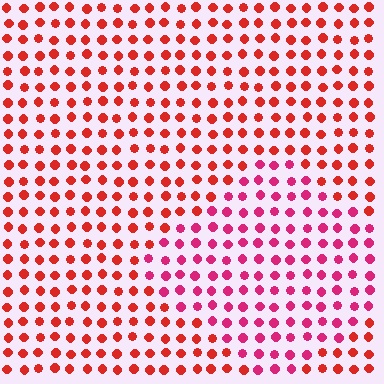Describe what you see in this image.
The image is filled with small red elements in a uniform arrangement. A diamond-shaped region is visible where the elements are tinted to a slightly different hue, forming a subtle color boundary.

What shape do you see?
I see a diamond.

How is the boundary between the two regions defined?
The boundary is defined purely by a slight shift in hue (about 30 degrees). Spacing, size, and orientation are identical on both sides.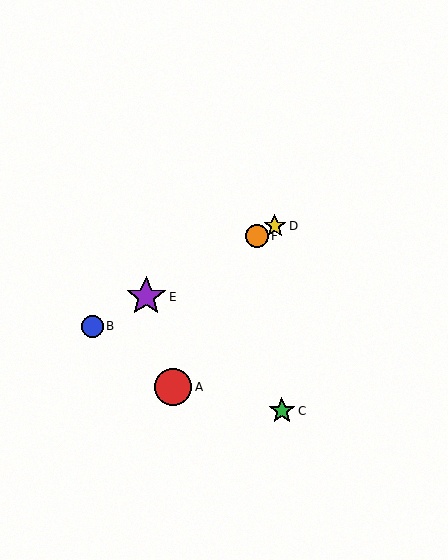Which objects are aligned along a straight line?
Objects B, D, E, F are aligned along a straight line.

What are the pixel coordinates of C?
Object C is at (282, 411).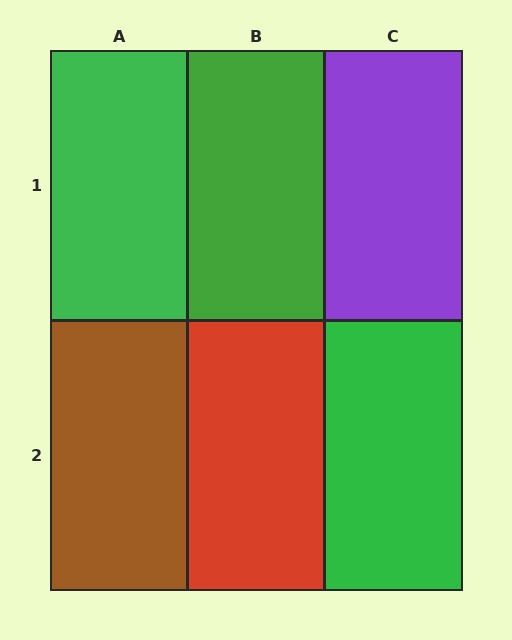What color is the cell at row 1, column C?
Purple.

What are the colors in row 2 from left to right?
Brown, red, green.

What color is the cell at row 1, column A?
Green.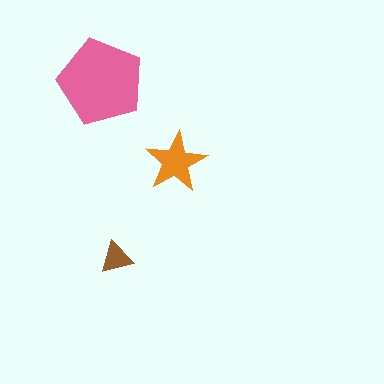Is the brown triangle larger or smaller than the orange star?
Smaller.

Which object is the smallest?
The brown triangle.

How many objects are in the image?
There are 3 objects in the image.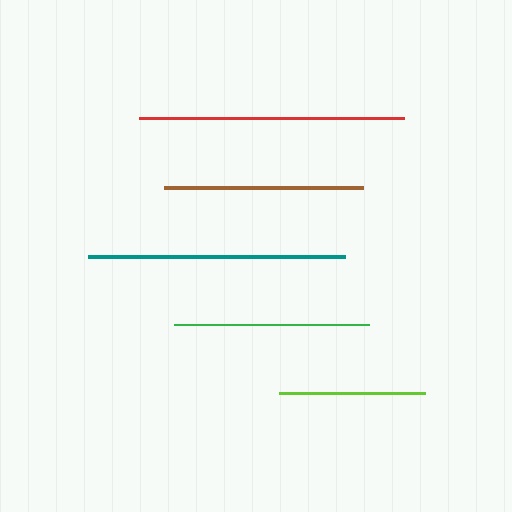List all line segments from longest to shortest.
From longest to shortest: red, teal, brown, green, lime.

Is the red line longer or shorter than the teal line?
The red line is longer than the teal line.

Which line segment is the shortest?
The lime line is the shortest at approximately 146 pixels.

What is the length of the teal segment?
The teal segment is approximately 257 pixels long.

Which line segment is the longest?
The red line is the longest at approximately 265 pixels.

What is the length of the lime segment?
The lime segment is approximately 146 pixels long.